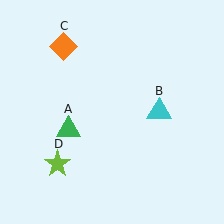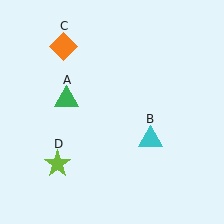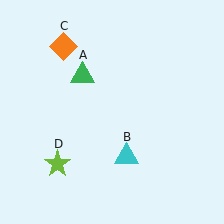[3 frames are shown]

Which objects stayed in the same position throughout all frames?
Orange diamond (object C) and lime star (object D) remained stationary.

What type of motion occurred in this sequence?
The green triangle (object A), cyan triangle (object B) rotated clockwise around the center of the scene.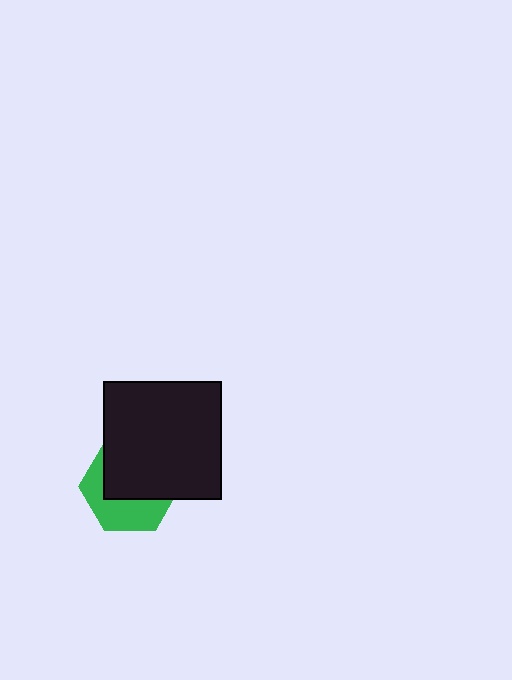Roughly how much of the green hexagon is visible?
A small part of it is visible (roughly 44%).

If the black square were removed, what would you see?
You would see the complete green hexagon.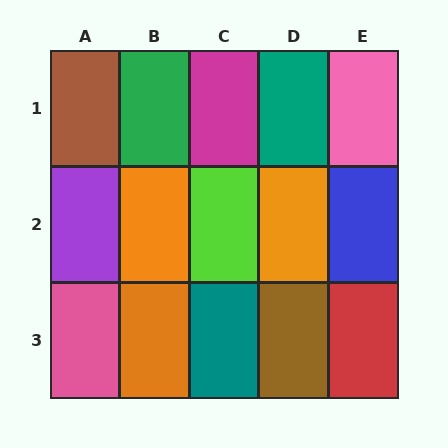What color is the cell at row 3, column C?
Teal.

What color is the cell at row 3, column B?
Orange.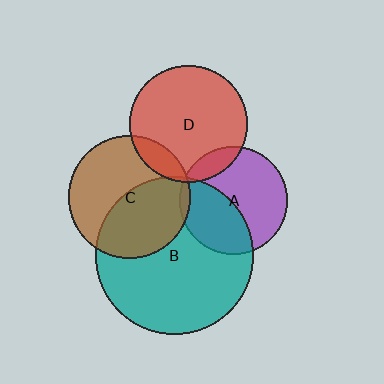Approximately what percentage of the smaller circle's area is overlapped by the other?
Approximately 40%.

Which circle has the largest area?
Circle B (teal).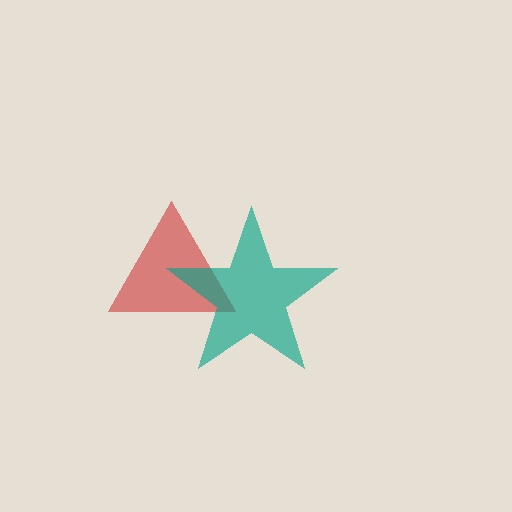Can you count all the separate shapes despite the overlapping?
Yes, there are 2 separate shapes.